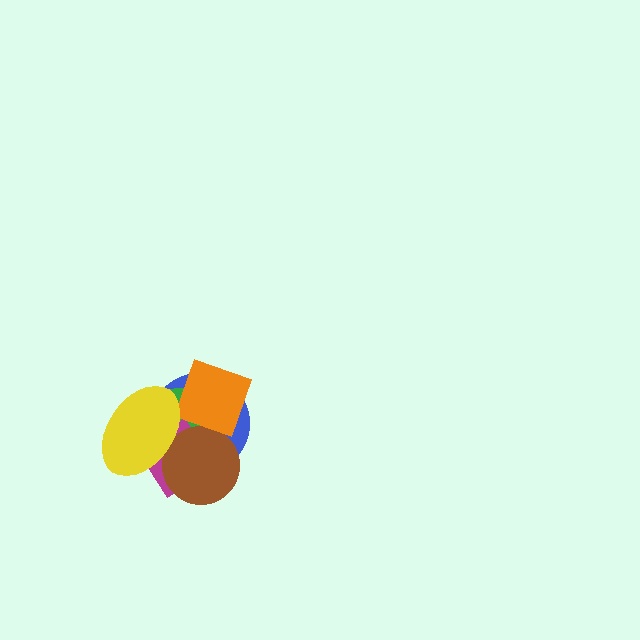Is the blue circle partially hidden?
Yes, it is partially covered by another shape.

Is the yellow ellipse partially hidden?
No, no other shape covers it.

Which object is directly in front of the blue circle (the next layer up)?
The green ellipse is directly in front of the blue circle.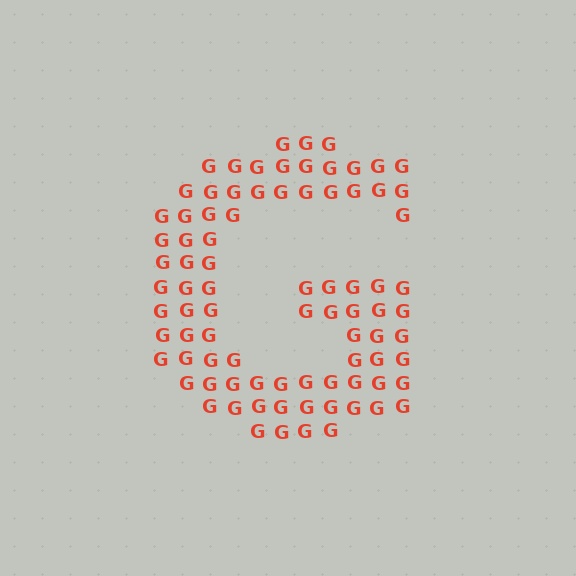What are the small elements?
The small elements are letter G's.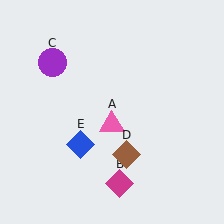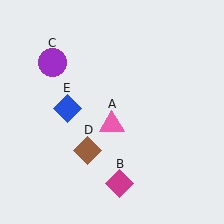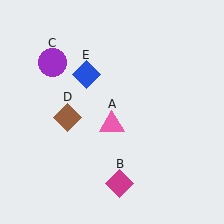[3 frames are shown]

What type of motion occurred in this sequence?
The brown diamond (object D), blue diamond (object E) rotated clockwise around the center of the scene.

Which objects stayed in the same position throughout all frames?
Pink triangle (object A) and magenta diamond (object B) and purple circle (object C) remained stationary.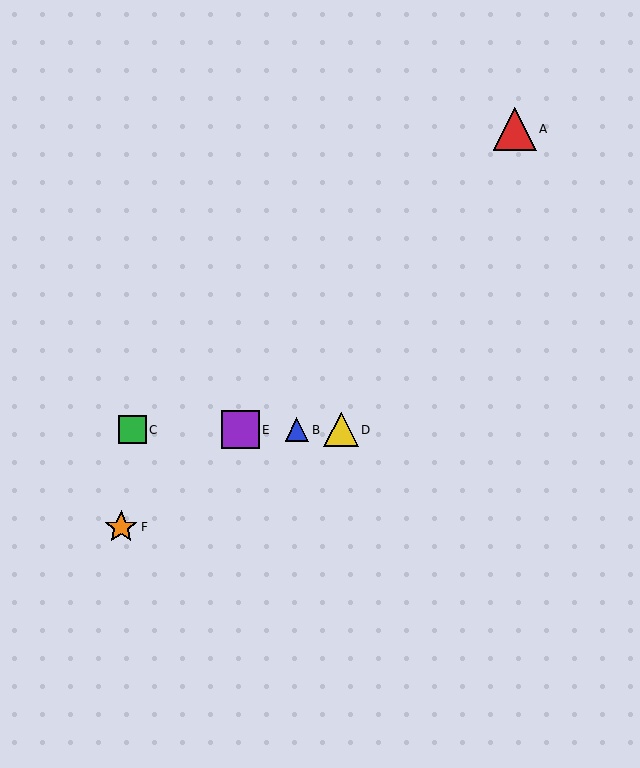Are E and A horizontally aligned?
No, E is at y≈430 and A is at y≈129.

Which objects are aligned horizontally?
Objects B, C, D, E are aligned horizontally.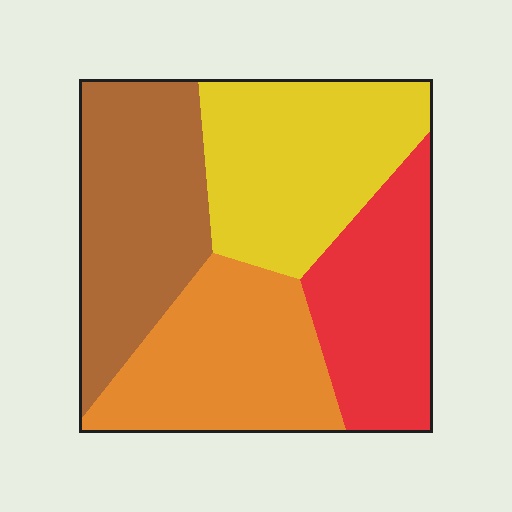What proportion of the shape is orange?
Orange covers about 25% of the shape.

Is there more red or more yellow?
Yellow.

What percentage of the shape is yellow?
Yellow takes up about one quarter (1/4) of the shape.